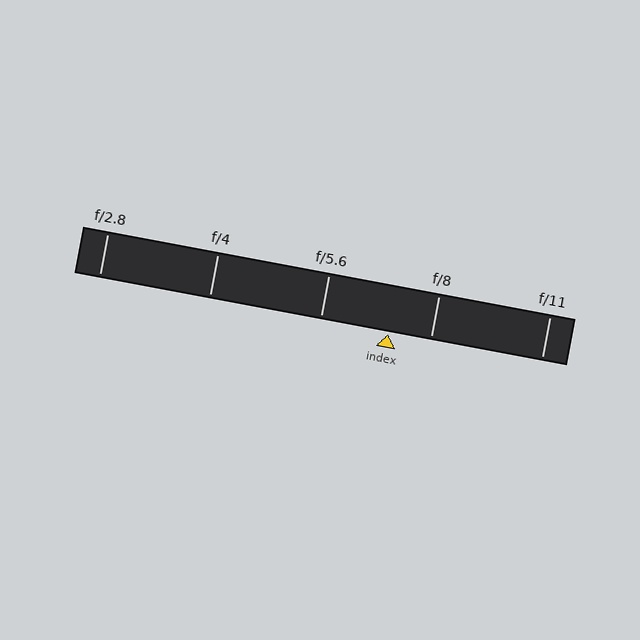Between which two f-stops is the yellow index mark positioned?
The index mark is between f/5.6 and f/8.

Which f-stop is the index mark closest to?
The index mark is closest to f/8.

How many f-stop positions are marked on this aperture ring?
There are 5 f-stop positions marked.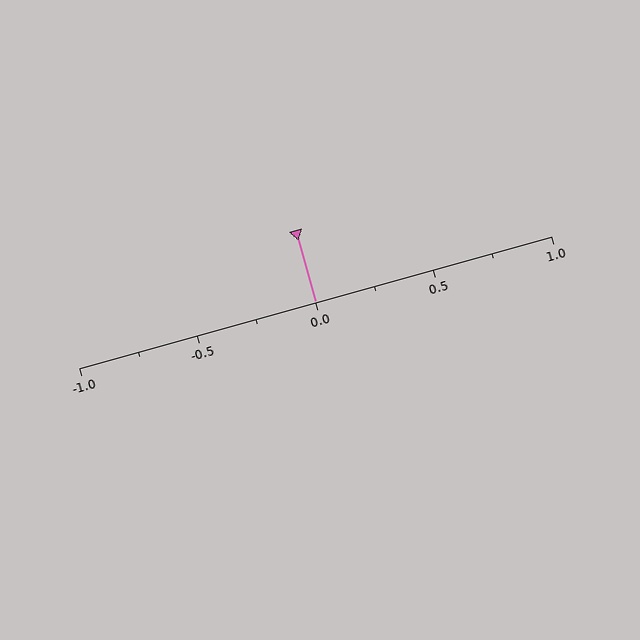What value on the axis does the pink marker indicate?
The marker indicates approximately 0.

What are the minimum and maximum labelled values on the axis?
The axis runs from -1.0 to 1.0.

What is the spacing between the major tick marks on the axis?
The major ticks are spaced 0.5 apart.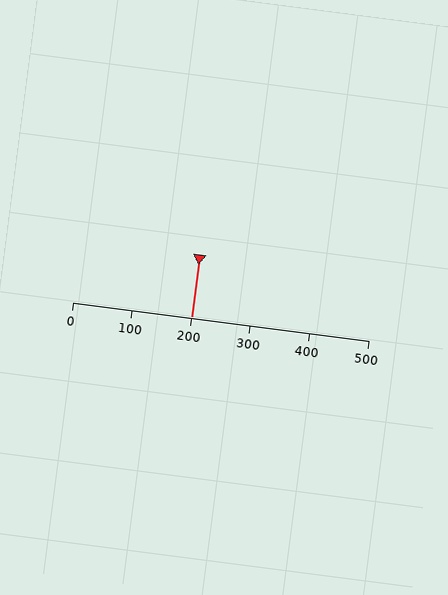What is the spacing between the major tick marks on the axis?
The major ticks are spaced 100 apart.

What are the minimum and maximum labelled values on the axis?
The axis runs from 0 to 500.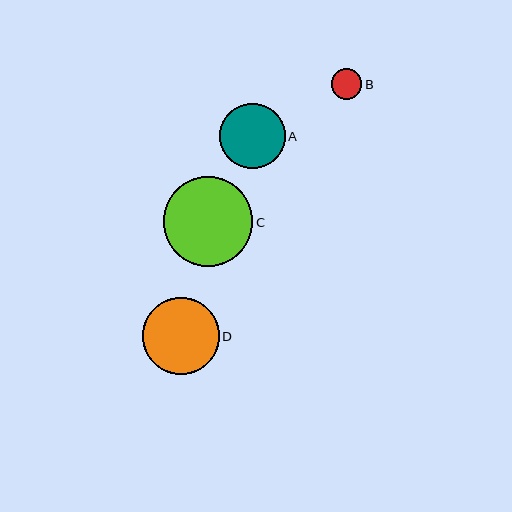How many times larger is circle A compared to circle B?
Circle A is approximately 2.1 times the size of circle B.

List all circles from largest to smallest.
From largest to smallest: C, D, A, B.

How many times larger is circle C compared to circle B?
Circle C is approximately 2.9 times the size of circle B.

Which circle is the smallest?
Circle B is the smallest with a size of approximately 31 pixels.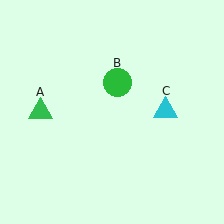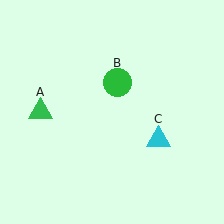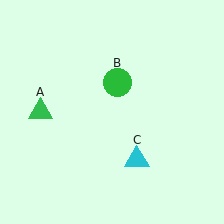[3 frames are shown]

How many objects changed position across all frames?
1 object changed position: cyan triangle (object C).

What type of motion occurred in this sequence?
The cyan triangle (object C) rotated clockwise around the center of the scene.